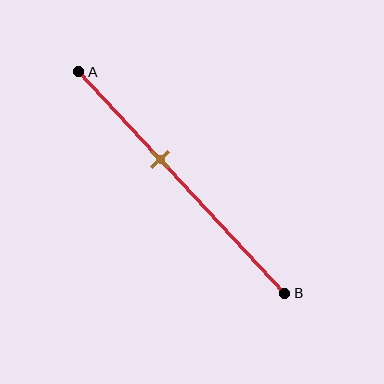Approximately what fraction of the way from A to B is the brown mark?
The brown mark is approximately 40% of the way from A to B.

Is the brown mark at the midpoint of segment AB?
No, the mark is at about 40% from A, not at the 50% midpoint.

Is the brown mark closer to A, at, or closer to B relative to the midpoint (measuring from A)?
The brown mark is closer to point A than the midpoint of segment AB.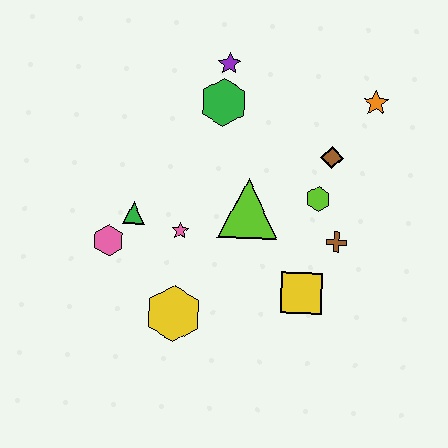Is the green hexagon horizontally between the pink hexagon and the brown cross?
Yes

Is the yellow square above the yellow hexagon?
Yes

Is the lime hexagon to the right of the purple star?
Yes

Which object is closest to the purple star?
The green hexagon is closest to the purple star.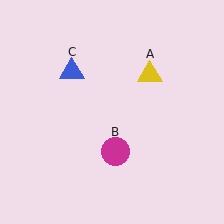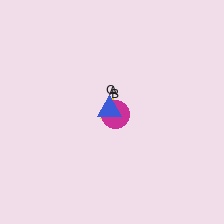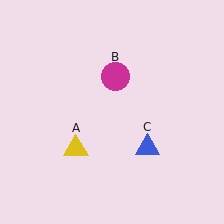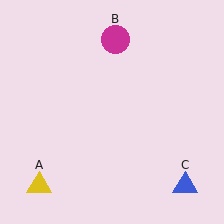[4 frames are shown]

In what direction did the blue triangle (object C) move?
The blue triangle (object C) moved down and to the right.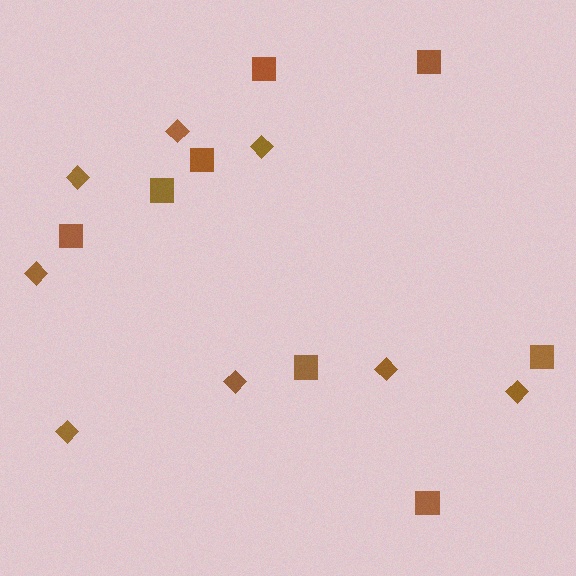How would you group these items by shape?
There are 2 groups: one group of squares (8) and one group of diamonds (8).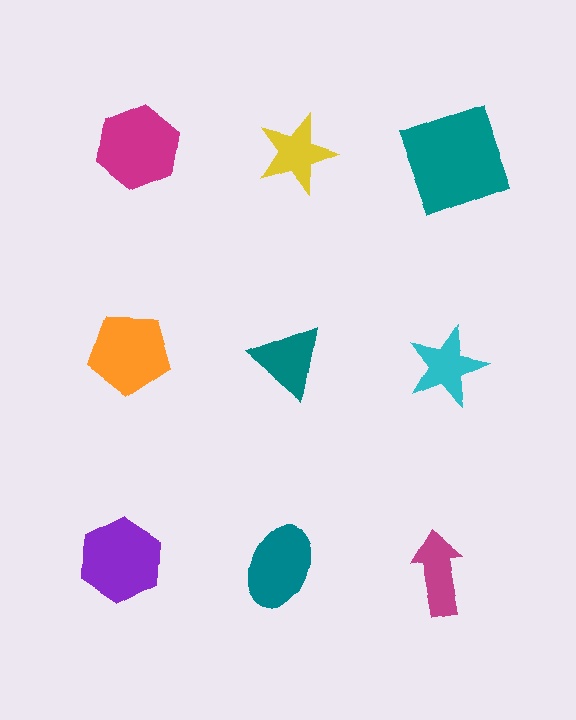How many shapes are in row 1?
3 shapes.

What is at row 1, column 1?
A magenta hexagon.